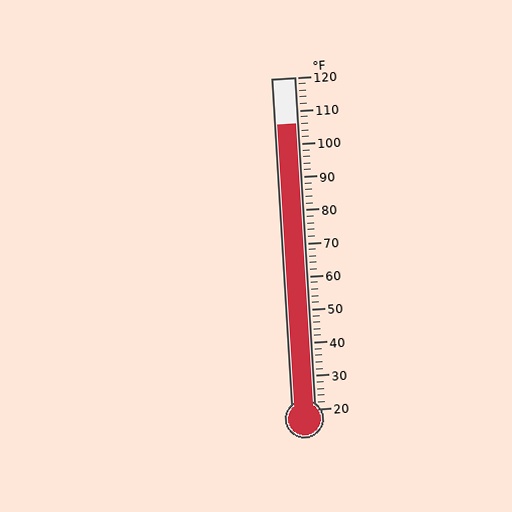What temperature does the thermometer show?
The thermometer shows approximately 106°F.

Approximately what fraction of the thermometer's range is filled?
The thermometer is filled to approximately 85% of its range.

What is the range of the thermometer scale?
The thermometer scale ranges from 20°F to 120°F.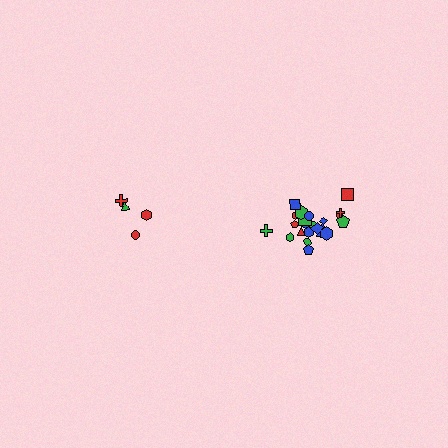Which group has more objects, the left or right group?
The right group.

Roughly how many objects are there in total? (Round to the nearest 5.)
Roughly 25 objects in total.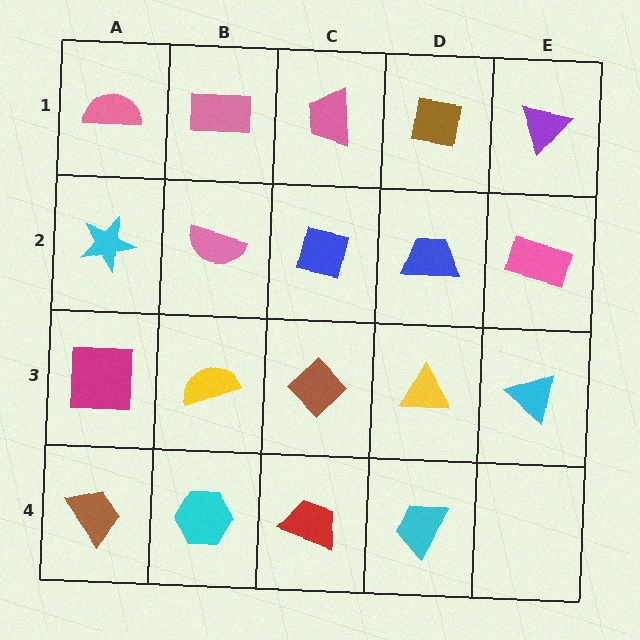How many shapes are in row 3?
5 shapes.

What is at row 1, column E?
A purple triangle.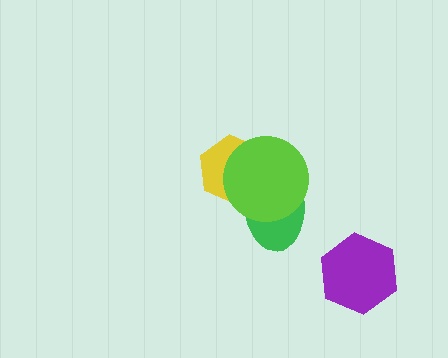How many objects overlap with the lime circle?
2 objects overlap with the lime circle.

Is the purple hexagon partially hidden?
No, no other shape covers it.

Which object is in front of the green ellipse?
The lime circle is in front of the green ellipse.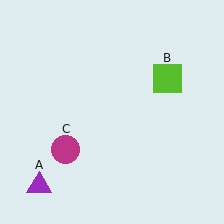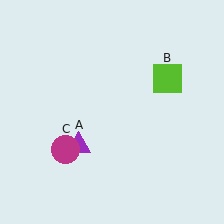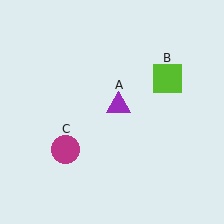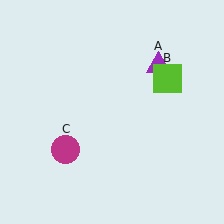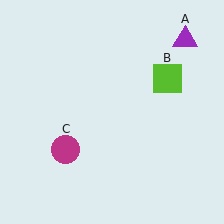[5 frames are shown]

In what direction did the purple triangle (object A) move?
The purple triangle (object A) moved up and to the right.